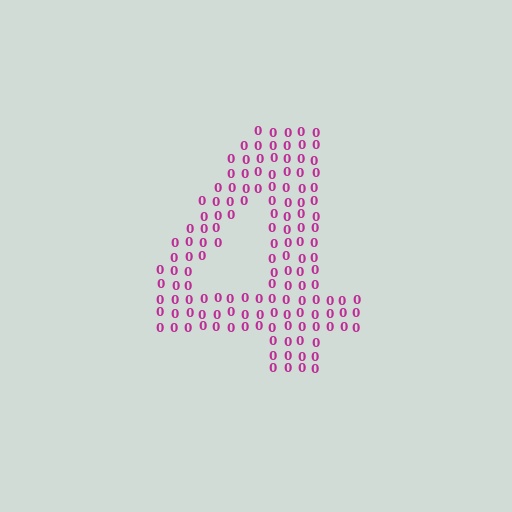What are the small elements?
The small elements are digit 0's.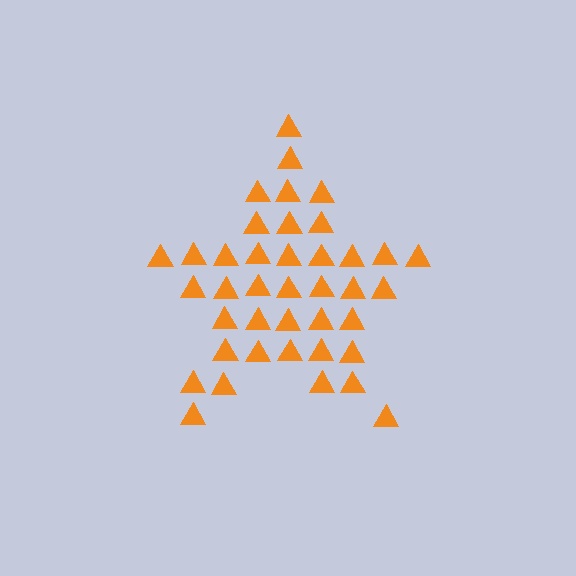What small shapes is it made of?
It is made of small triangles.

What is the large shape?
The large shape is a star.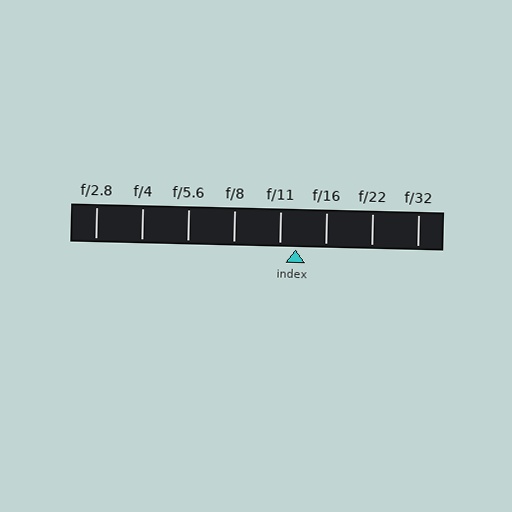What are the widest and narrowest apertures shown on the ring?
The widest aperture shown is f/2.8 and the narrowest is f/32.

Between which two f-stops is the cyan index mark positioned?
The index mark is between f/11 and f/16.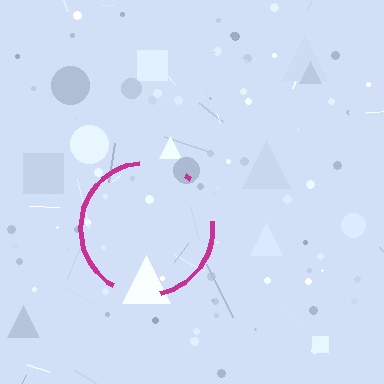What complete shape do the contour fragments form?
The contour fragments form a circle.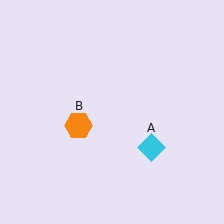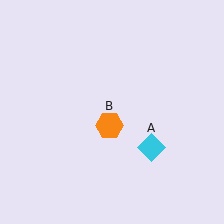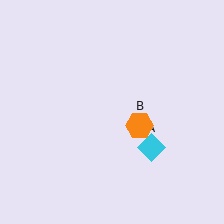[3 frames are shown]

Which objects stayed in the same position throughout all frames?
Cyan diamond (object A) remained stationary.